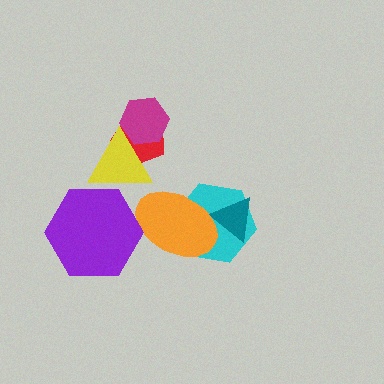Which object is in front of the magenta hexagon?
The yellow triangle is in front of the magenta hexagon.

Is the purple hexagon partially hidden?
No, no other shape covers it.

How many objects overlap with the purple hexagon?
2 objects overlap with the purple hexagon.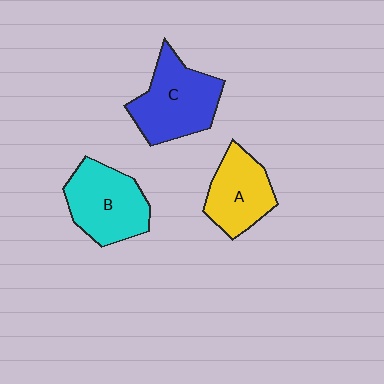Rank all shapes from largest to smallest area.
From largest to smallest: C (blue), B (cyan), A (yellow).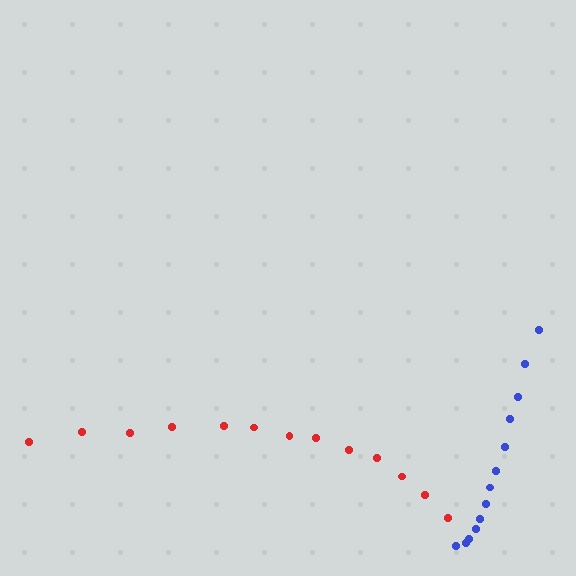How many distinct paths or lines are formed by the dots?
There are 2 distinct paths.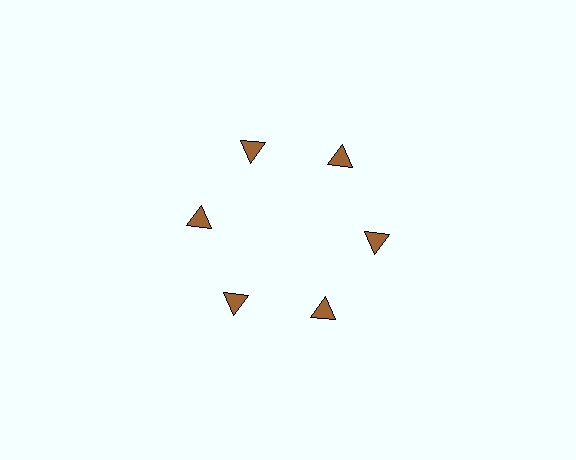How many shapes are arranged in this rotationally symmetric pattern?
There are 6 shapes, arranged in 6 groups of 1.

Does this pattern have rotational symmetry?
Yes, this pattern has 6-fold rotational symmetry. It looks the same after rotating 60 degrees around the center.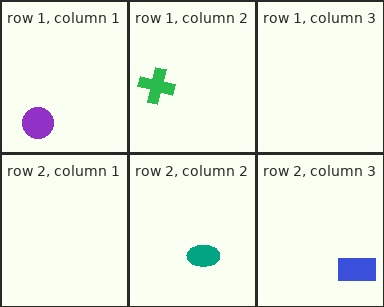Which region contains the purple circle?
The row 1, column 1 region.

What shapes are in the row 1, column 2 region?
The green cross.